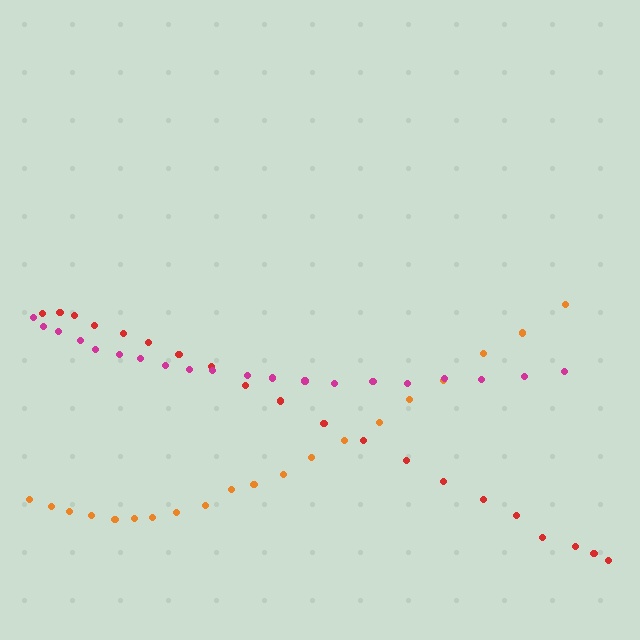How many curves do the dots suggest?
There are 3 distinct paths.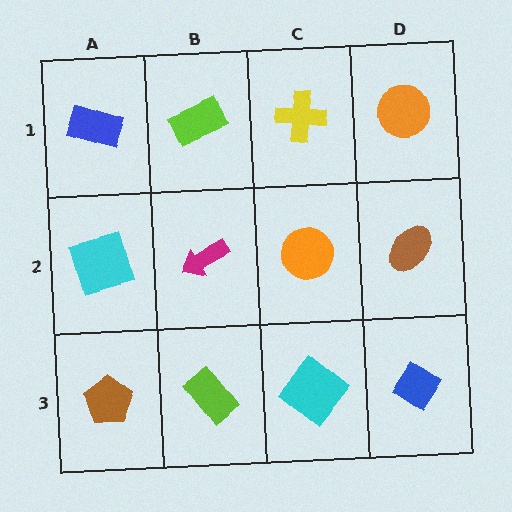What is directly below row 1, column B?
A magenta arrow.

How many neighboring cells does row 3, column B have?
3.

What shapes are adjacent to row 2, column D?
An orange circle (row 1, column D), a blue diamond (row 3, column D), an orange circle (row 2, column C).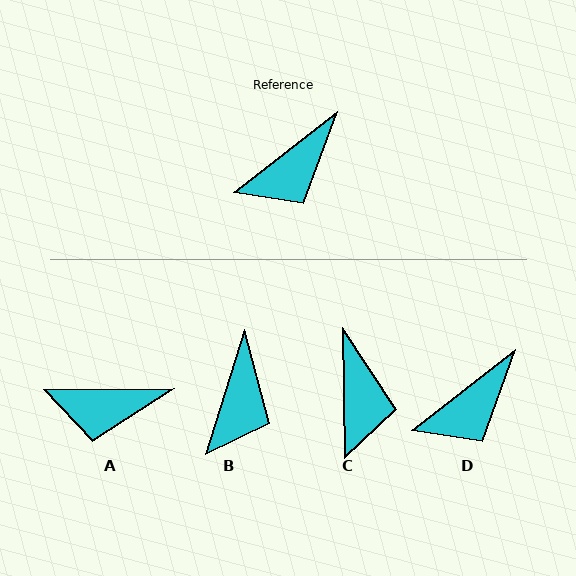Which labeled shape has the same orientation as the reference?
D.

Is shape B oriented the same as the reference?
No, it is off by about 35 degrees.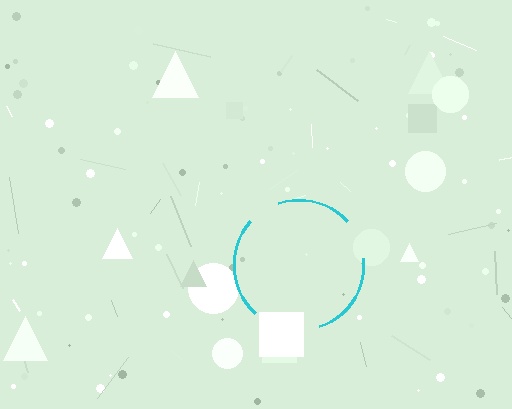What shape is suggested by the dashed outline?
The dashed outline suggests a circle.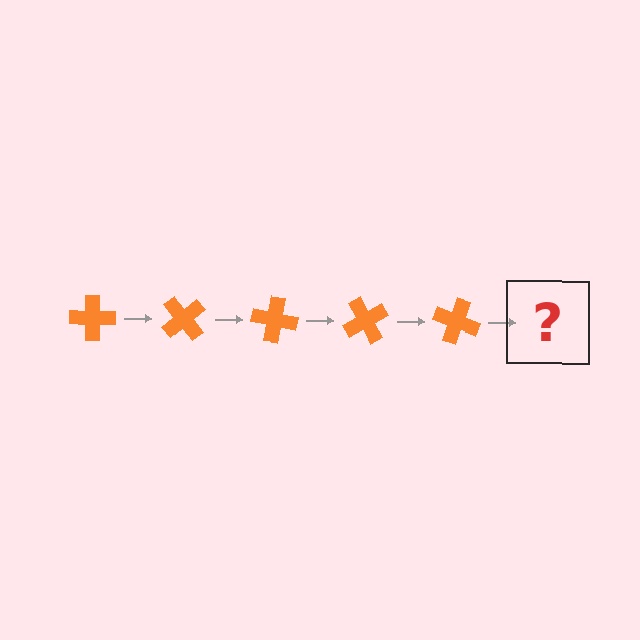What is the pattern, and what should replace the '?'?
The pattern is that the cross rotates 50 degrees each step. The '?' should be an orange cross rotated 250 degrees.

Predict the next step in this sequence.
The next step is an orange cross rotated 250 degrees.